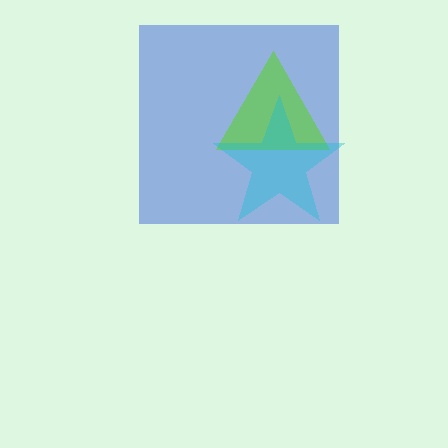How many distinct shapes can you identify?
There are 3 distinct shapes: a blue square, a lime triangle, a cyan star.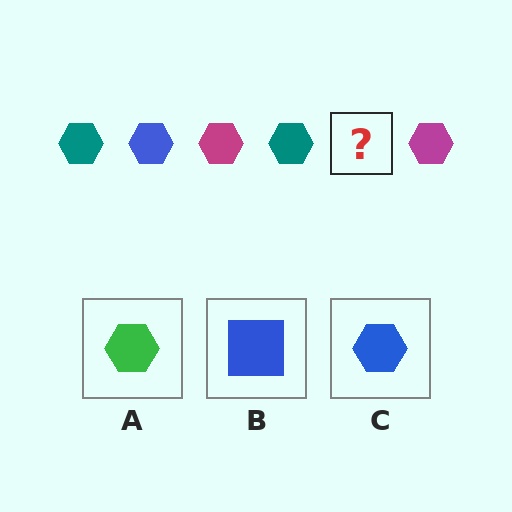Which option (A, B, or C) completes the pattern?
C.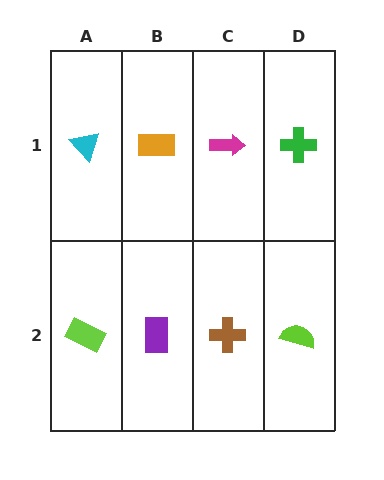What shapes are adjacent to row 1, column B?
A purple rectangle (row 2, column B), a cyan triangle (row 1, column A), a magenta arrow (row 1, column C).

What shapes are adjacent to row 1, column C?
A brown cross (row 2, column C), an orange rectangle (row 1, column B), a green cross (row 1, column D).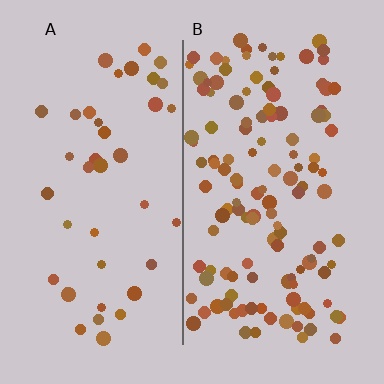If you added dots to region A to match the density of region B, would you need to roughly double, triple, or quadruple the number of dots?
Approximately triple.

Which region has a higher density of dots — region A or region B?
B (the right).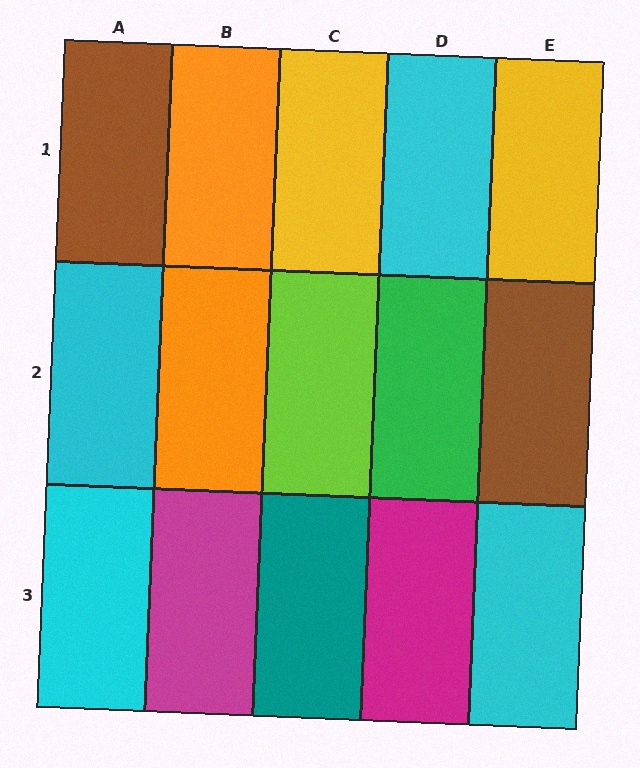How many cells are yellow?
2 cells are yellow.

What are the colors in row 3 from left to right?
Cyan, magenta, teal, magenta, cyan.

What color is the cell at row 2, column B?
Orange.